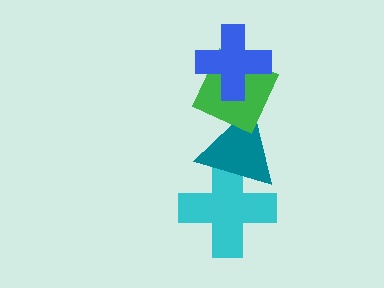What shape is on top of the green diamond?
The blue cross is on top of the green diamond.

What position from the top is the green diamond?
The green diamond is 2nd from the top.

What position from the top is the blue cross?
The blue cross is 1st from the top.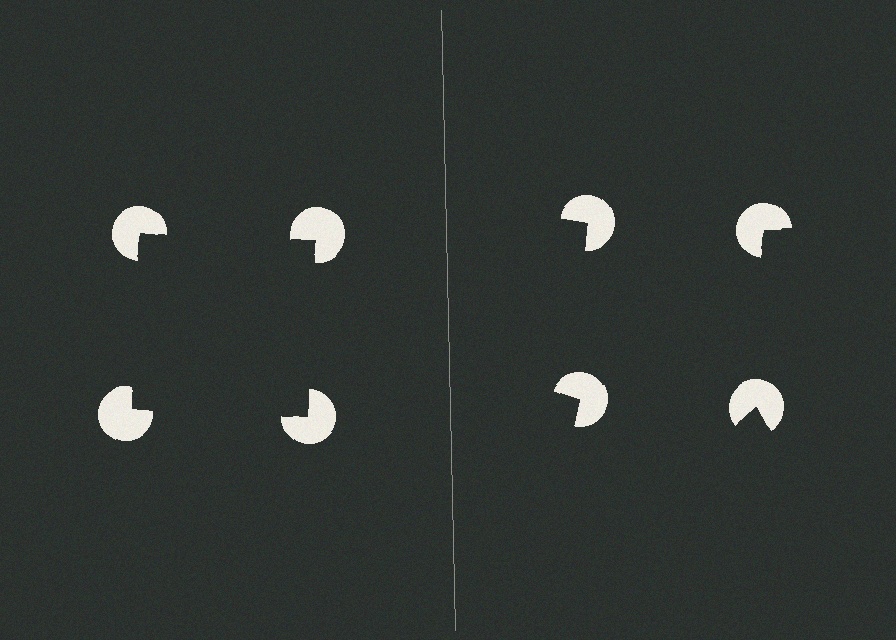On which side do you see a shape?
An illusory square appears on the left side. On the right side the wedge cuts are rotated, so no coherent shape forms.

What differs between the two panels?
The pac-man discs are positioned identically on both sides; only the wedge orientations differ. On the left they align to a square; on the right they are misaligned.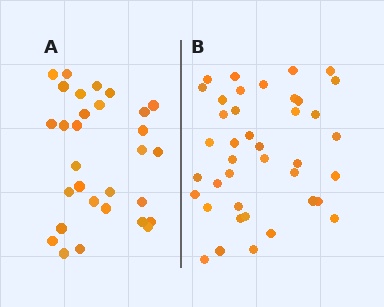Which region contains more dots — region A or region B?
Region B (the right region) has more dots.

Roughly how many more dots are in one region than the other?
Region B has roughly 10 or so more dots than region A.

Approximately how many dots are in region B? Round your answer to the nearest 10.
About 40 dots.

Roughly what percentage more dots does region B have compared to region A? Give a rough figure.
About 35% more.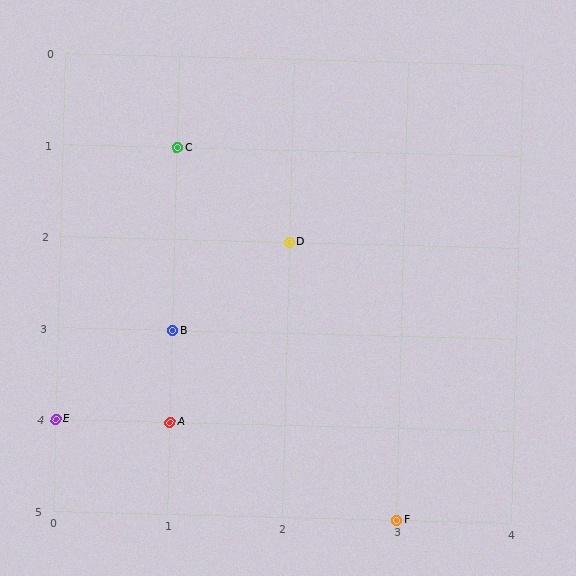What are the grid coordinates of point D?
Point D is at grid coordinates (2, 2).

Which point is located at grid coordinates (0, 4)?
Point E is at (0, 4).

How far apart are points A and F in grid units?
Points A and F are 2 columns and 1 row apart (about 2.2 grid units diagonally).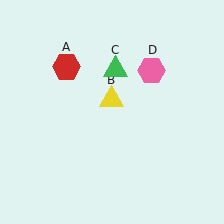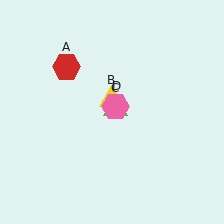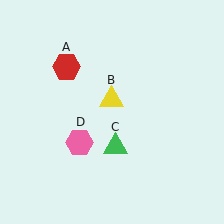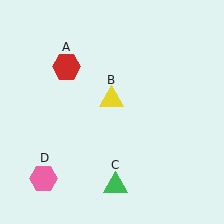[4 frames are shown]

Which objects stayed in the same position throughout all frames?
Red hexagon (object A) and yellow triangle (object B) remained stationary.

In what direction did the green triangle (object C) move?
The green triangle (object C) moved down.